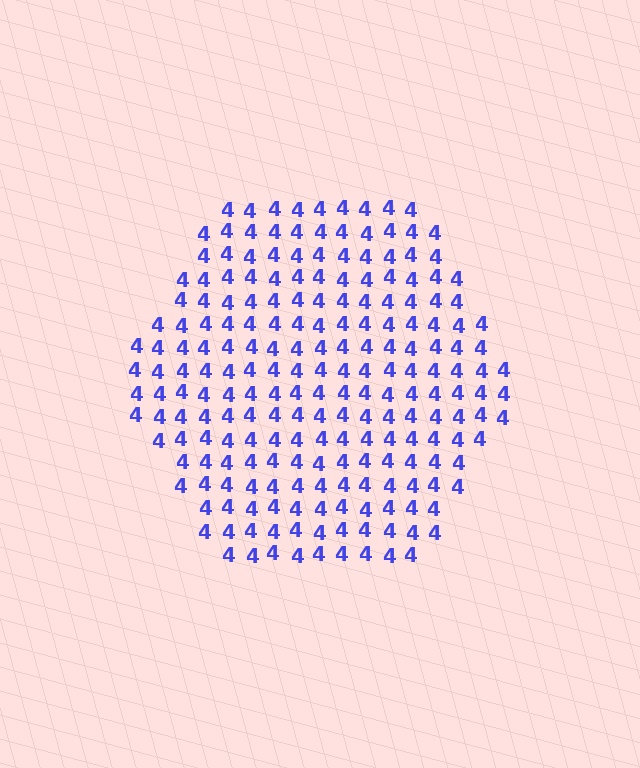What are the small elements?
The small elements are digit 4's.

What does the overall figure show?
The overall figure shows a hexagon.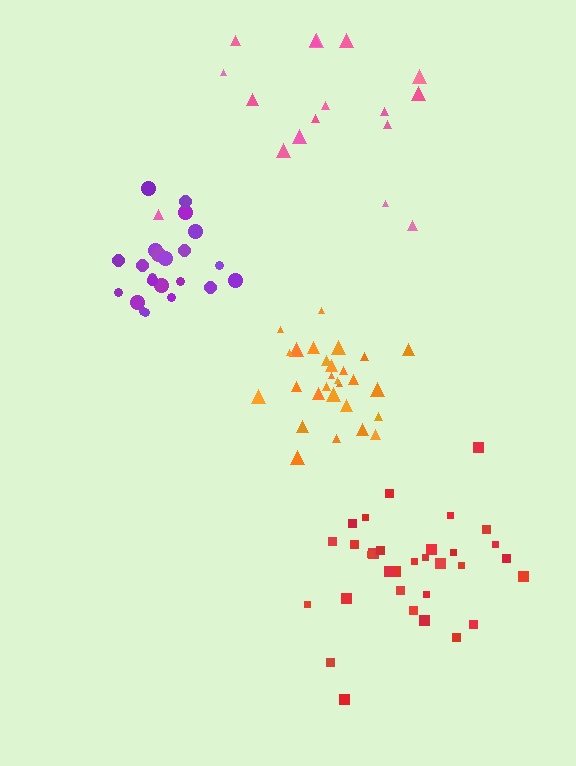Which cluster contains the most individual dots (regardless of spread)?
Red (32).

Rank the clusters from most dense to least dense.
orange, purple, red, pink.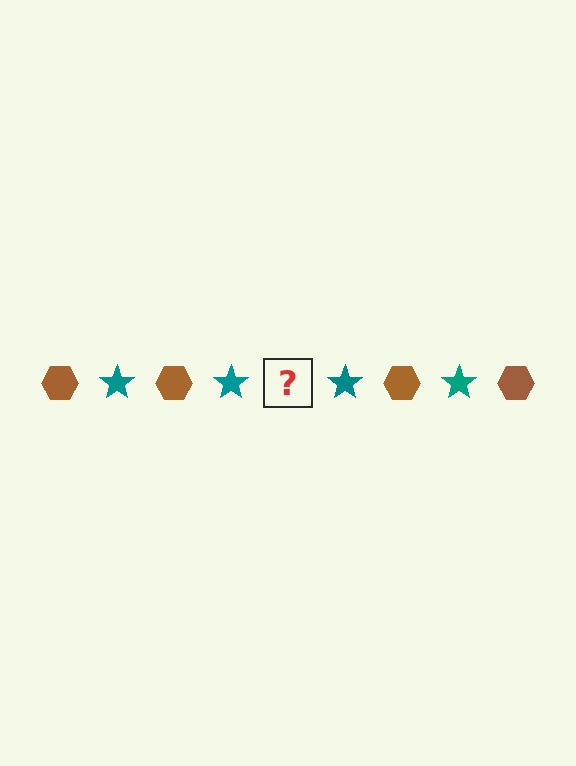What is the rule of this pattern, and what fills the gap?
The rule is that the pattern alternates between brown hexagon and teal star. The gap should be filled with a brown hexagon.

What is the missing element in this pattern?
The missing element is a brown hexagon.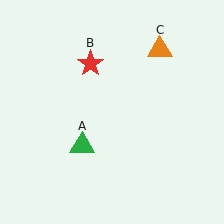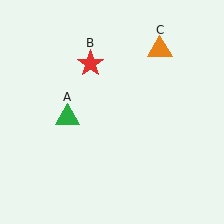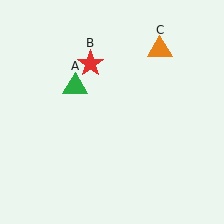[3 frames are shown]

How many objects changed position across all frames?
1 object changed position: green triangle (object A).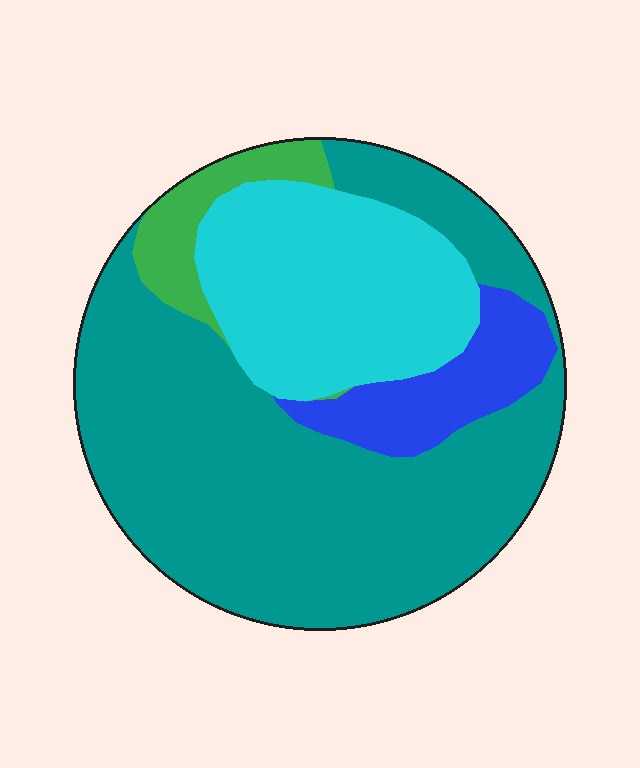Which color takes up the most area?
Teal, at roughly 60%.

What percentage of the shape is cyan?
Cyan takes up less than a quarter of the shape.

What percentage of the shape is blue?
Blue takes up less than a sixth of the shape.